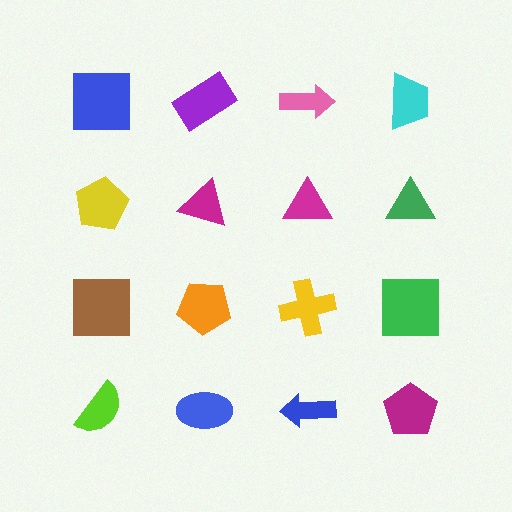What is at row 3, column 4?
A green square.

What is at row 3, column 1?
A brown square.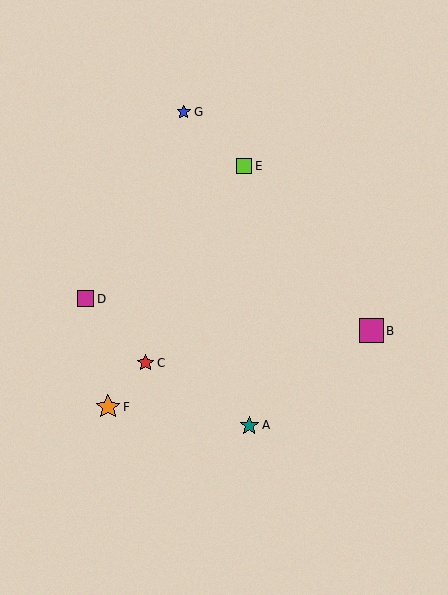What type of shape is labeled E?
Shape E is a lime square.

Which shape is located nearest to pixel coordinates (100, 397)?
The orange star (labeled F) at (108, 407) is nearest to that location.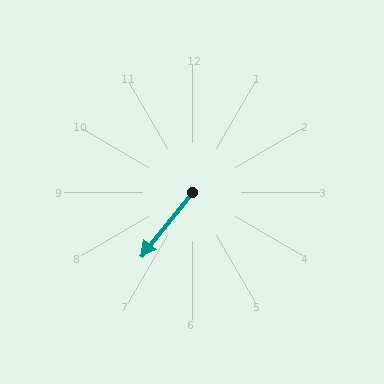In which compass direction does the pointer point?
Southwest.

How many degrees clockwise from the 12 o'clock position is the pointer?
Approximately 219 degrees.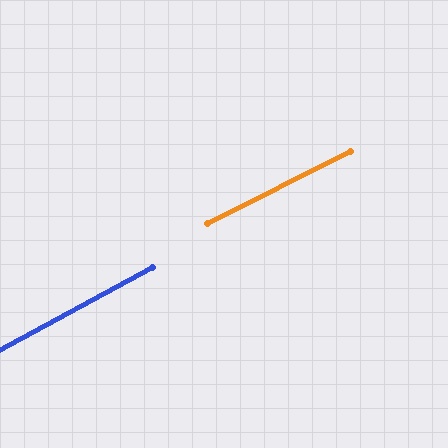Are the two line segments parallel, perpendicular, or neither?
Parallel — their directions differ by only 1.6°.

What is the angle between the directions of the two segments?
Approximately 2 degrees.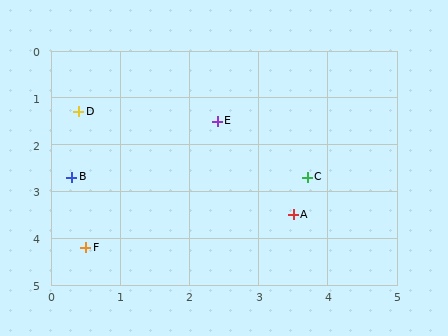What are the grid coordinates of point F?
Point F is at approximately (0.5, 4.2).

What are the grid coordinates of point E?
Point E is at approximately (2.4, 1.5).